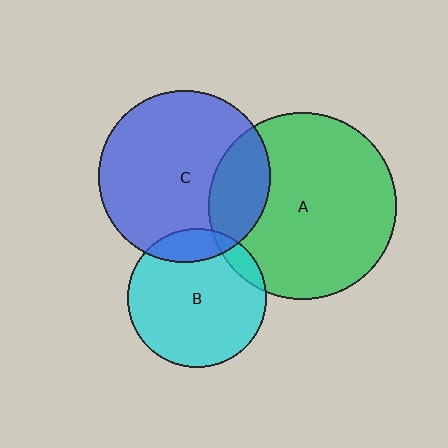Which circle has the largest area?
Circle A (green).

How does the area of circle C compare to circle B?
Approximately 1.5 times.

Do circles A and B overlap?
Yes.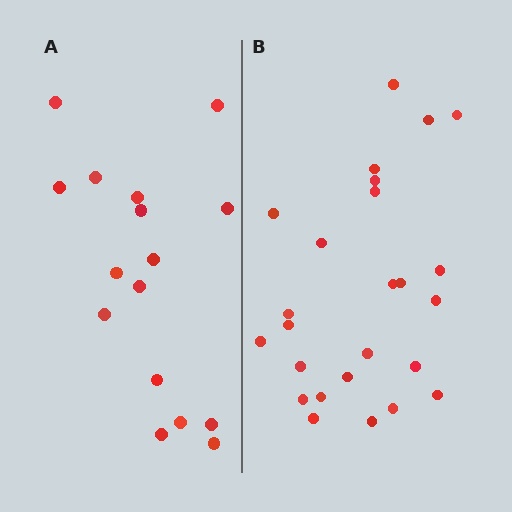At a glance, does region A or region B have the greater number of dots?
Region B (the right region) has more dots.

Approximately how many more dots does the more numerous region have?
Region B has roughly 8 or so more dots than region A.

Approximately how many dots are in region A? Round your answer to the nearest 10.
About 20 dots. (The exact count is 16, which rounds to 20.)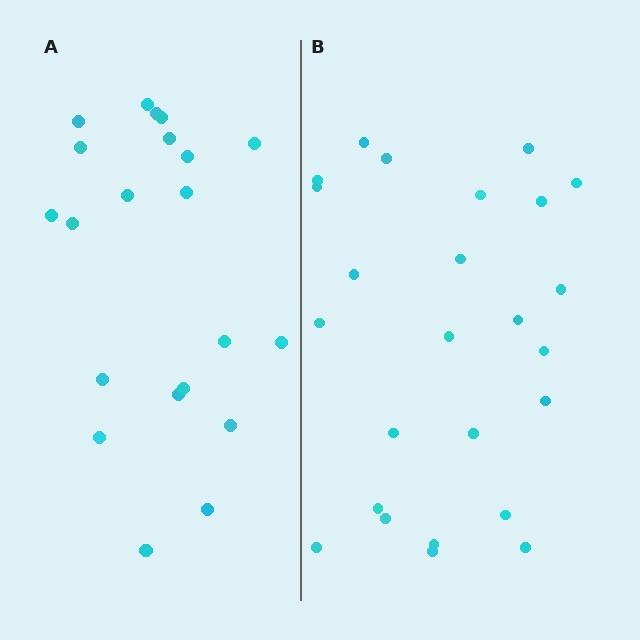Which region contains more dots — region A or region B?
Region B (the right region) has more dots.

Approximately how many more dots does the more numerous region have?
Region B has about 4 more dots than region A.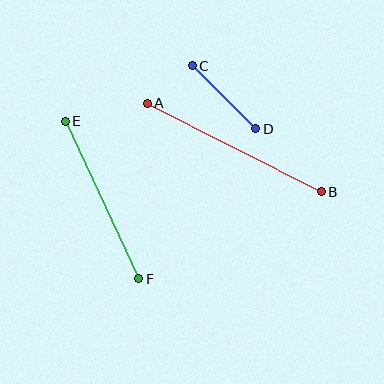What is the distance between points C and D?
The distance is approximately 90 pixels.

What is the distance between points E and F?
The distance is approximately 174 pixels.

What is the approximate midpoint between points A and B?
The midpoint is at approximately (234, 147) pixels.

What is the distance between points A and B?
The distance is approximately 195 pixels.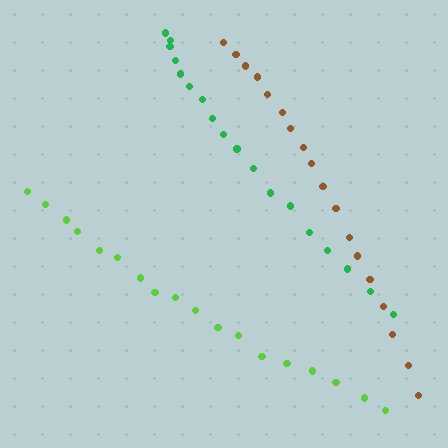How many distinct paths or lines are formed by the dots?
There are 3 distinct paths.